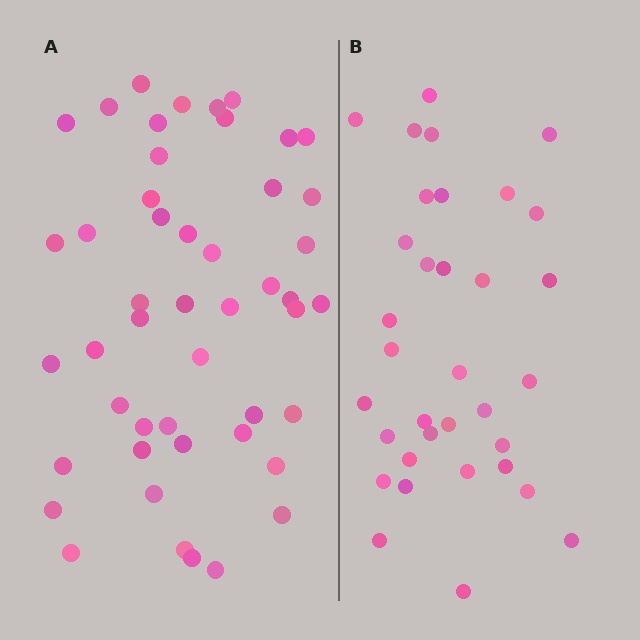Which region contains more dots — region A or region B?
Region A (the left region) has more dots.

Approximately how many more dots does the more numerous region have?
Region A has approximately 15 more dots than region B.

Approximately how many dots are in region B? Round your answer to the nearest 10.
About 30 dots. (The exact count is 34, which rounds to 30.)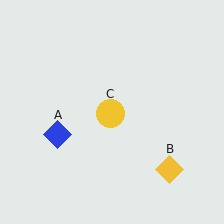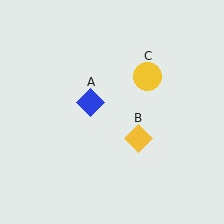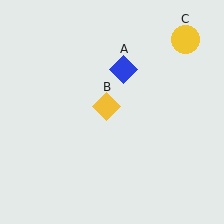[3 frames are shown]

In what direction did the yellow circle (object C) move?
The yellow circle (object C) moved up and to the right.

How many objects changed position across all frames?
3 objects changed position: blue diamond (object A), yellow diamond (object B), yellow circle (object C).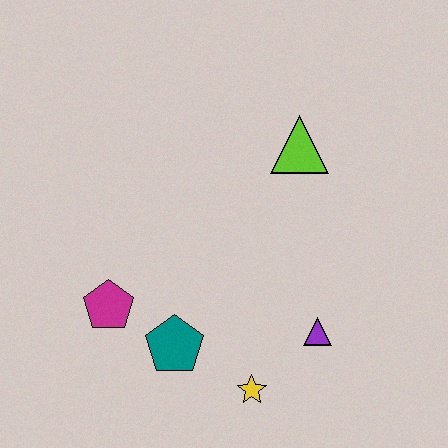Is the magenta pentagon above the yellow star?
Yes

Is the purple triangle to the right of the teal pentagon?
Yes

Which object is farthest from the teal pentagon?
The lime triangle is farthest from the teal pentagon.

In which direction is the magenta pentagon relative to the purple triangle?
The magenta pentagon is to the left of the purple triangle.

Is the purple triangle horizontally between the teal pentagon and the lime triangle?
No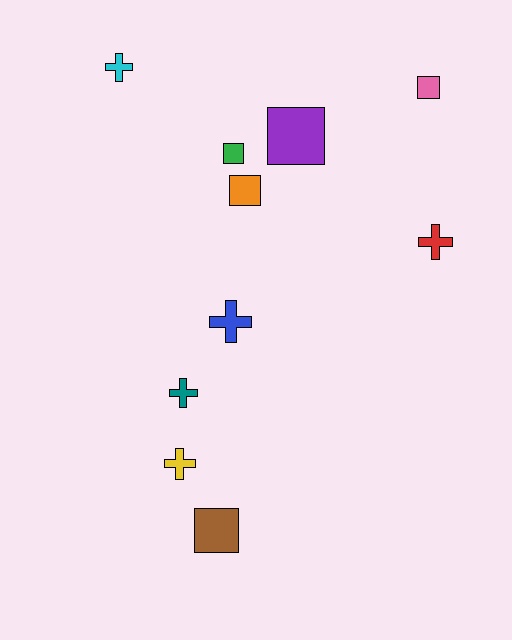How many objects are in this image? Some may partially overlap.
There are 10 objects.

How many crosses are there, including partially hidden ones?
There are 5 crosses.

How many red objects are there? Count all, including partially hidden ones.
There is 1 red object.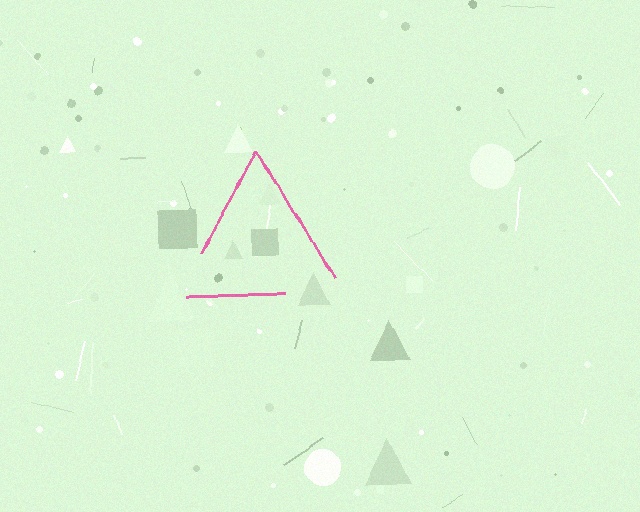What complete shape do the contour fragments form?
The contour fragments form a triangle.